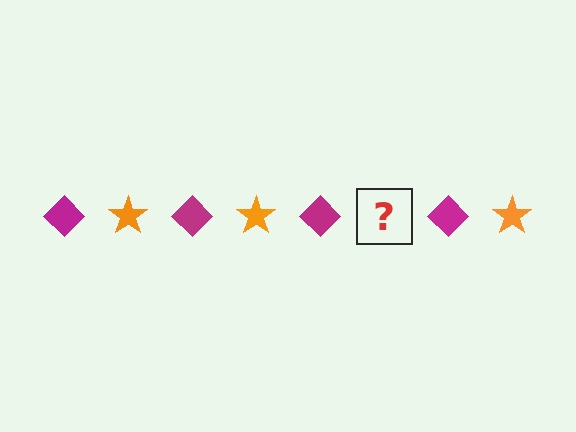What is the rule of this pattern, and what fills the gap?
The rule is that the pattern alternates between magenta diamond and orange star. The gap should be filled with an orange star.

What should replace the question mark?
The question mark should be replaced with an orange star.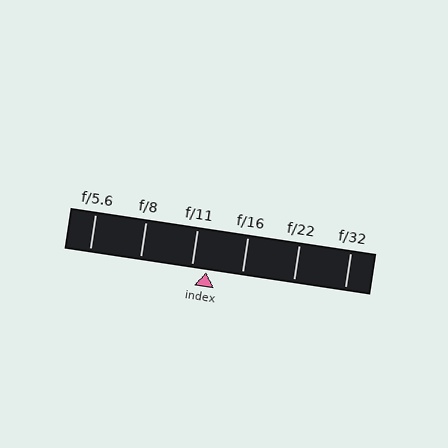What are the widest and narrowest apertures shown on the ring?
The widest aperture shown is f/5.6 and the narrowest is f/32.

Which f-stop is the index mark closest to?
The index mark is closest to f/11.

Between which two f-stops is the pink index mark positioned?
The index mark is between f/11 and f/16.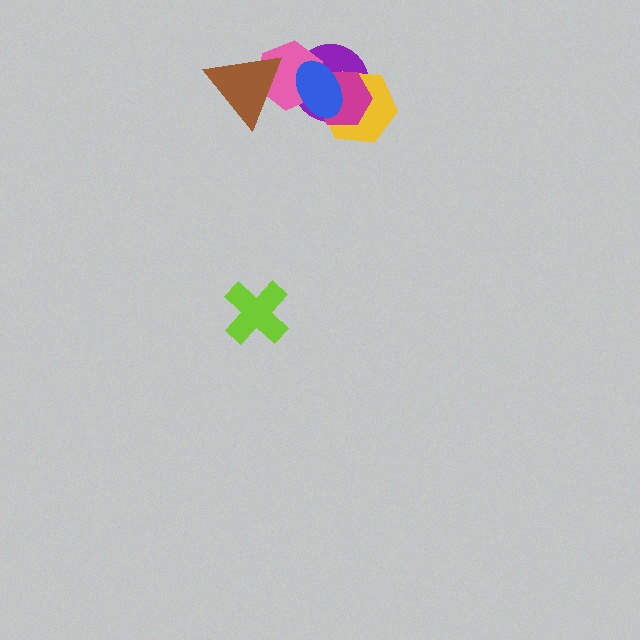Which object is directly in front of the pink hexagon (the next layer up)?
The magenta hexagon is directly in front of the pink hexagon.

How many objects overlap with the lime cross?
0 objects overlap with the lime cross.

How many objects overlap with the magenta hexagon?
4 objects overlap with the magenta hexagon.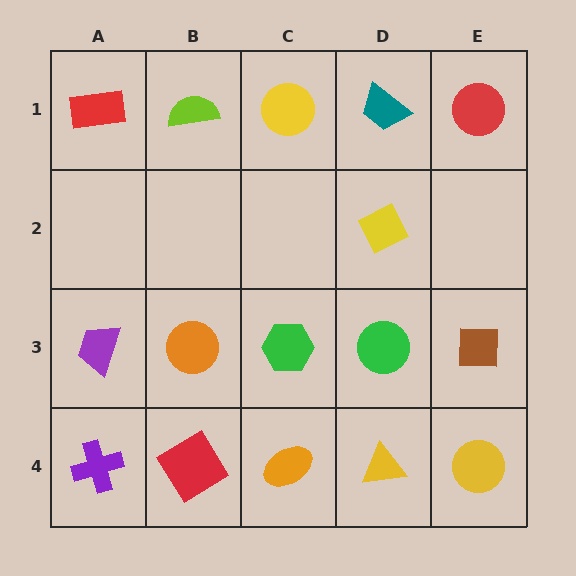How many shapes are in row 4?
5 shapes.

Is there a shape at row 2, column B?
No, that cell is empty.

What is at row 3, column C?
A green hexagon.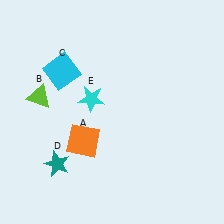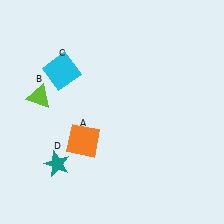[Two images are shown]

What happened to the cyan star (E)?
The cyan star (E) was removed in Image 2. It was in the top-left area of Image 1.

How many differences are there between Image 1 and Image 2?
There is 1 difference between the two images.